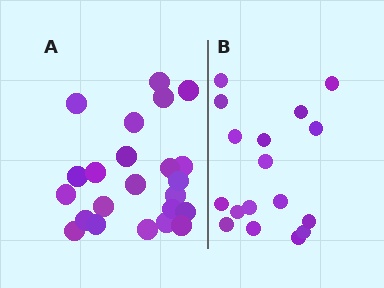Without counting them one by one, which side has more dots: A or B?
Region A (the left region) has more dots.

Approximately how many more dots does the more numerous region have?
Region A has about 6 more dots than region B.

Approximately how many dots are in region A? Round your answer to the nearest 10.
About 20 dots. (The exact count is 23, which rounds to 20.)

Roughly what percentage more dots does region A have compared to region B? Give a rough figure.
About 35% more.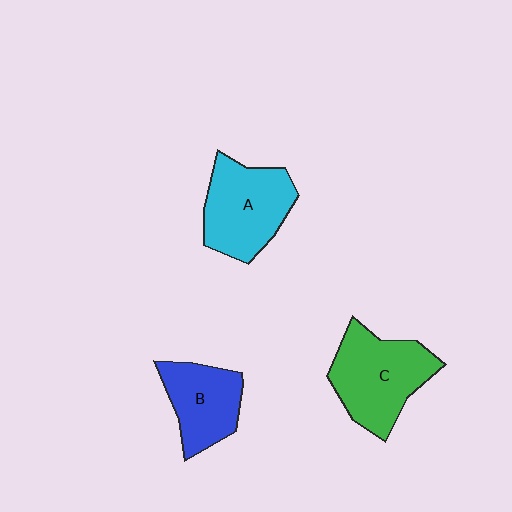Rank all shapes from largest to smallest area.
From largest to smallest: C (green), A (cyan), B (blue).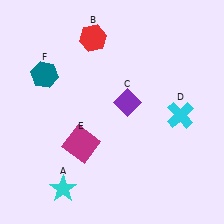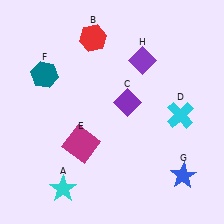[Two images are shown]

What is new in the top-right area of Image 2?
A purple diamond (H) was added in the top-right area of Image 2.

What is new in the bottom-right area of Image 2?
A blue star (G) was added in the bottom-right area of Image 2.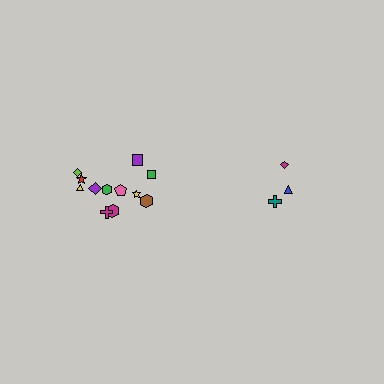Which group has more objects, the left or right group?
The left group.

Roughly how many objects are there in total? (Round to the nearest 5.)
Roughly 15 objects in total.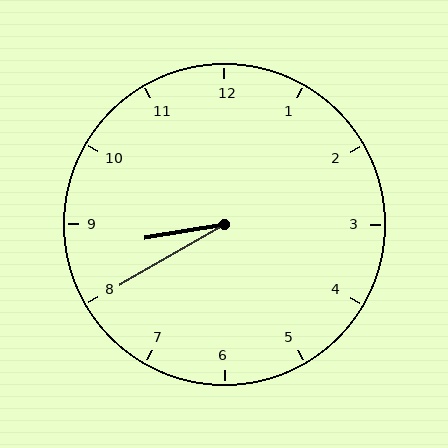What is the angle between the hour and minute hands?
Approximately 20 degrees.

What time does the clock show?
8:40.